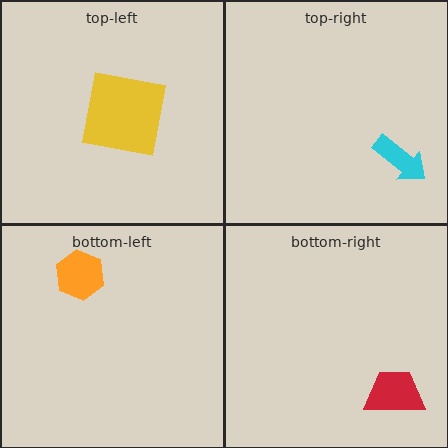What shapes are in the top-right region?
The cyan arrow.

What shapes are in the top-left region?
The yellow square.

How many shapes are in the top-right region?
1.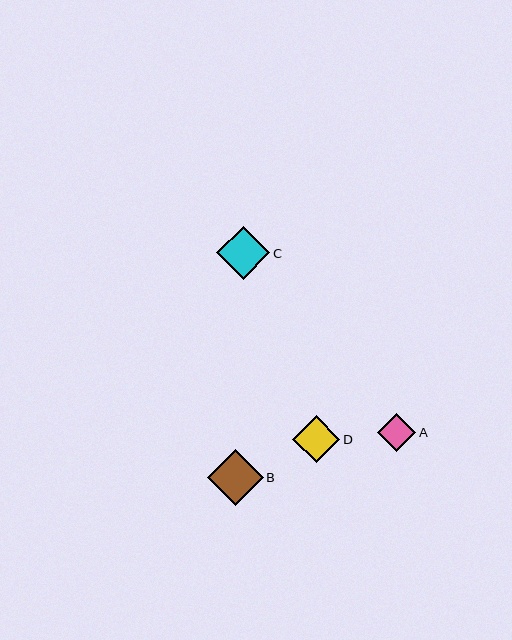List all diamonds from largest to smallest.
From largest to smallest: B, C, D, A.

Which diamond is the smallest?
Diamond A is the smallest with a size of approximately 39 pixels.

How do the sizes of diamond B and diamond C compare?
Diamond B and diamond C are approximately the same size.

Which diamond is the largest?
Diamond B is the largest with a size of approximately 56 pixels.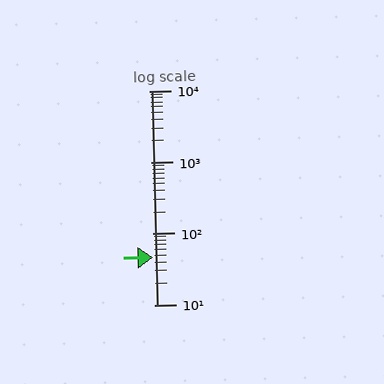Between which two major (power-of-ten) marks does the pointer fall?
The pointer is between 10 and 100.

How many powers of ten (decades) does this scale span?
The scale spans 3 decades, from 10 to 10000.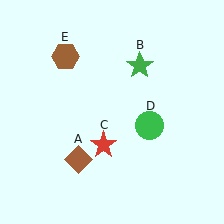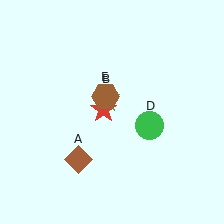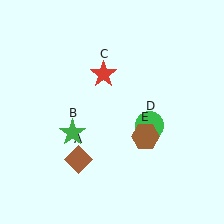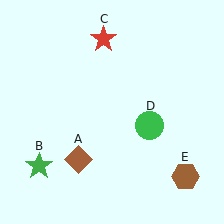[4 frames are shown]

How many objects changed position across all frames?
3 objects changed position: green star (object B), red star (object C), brown hexagon (object E).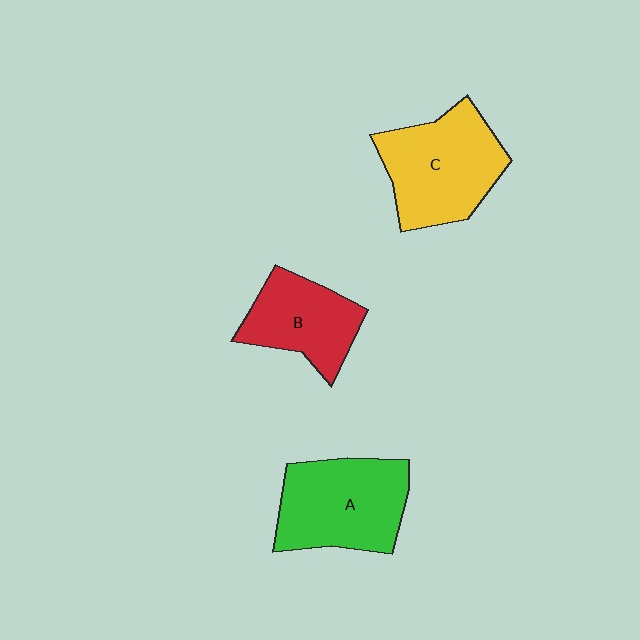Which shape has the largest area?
Shape C (yellow).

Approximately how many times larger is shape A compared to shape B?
Approximately 1.4 times.